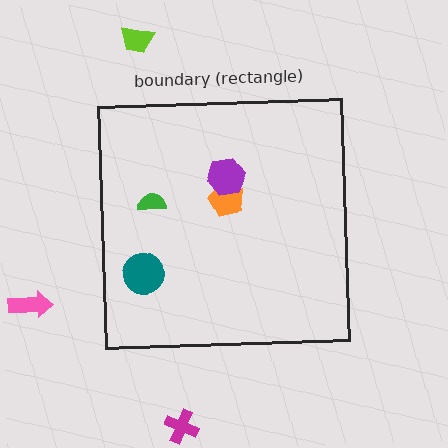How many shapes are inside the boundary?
4 inside, 3 outside.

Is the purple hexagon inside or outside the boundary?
Inside.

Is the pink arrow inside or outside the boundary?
Outside.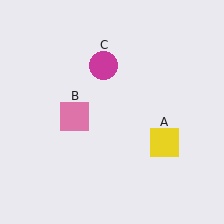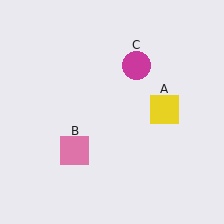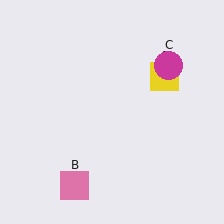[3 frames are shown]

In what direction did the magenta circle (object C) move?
The magenta circle (object C) moved right.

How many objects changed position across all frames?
3 objects changed position: yellow square (object A), pink square (object B), magenta circle (object C).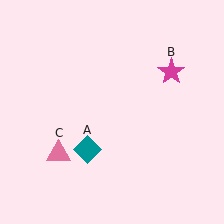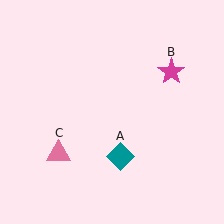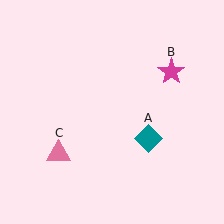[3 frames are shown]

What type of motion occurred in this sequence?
The teal diamond (object A) rotated counterclockwise around the center of the scene.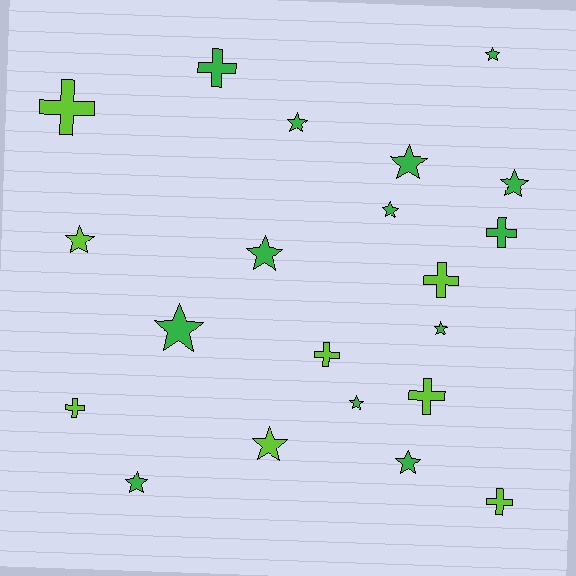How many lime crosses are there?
There are 6 lime crosses.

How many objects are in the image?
There are 21 objects.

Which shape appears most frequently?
Star, with 13 objects.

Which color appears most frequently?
Green, with 13 objects.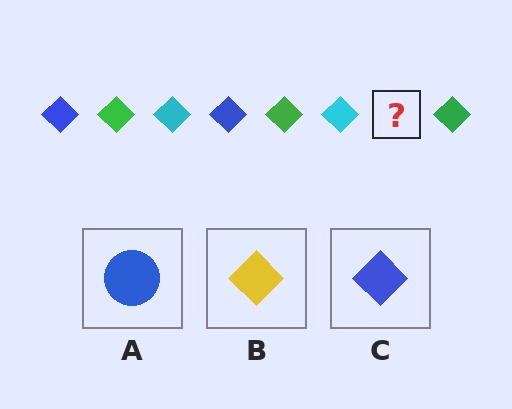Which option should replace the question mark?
Option C.